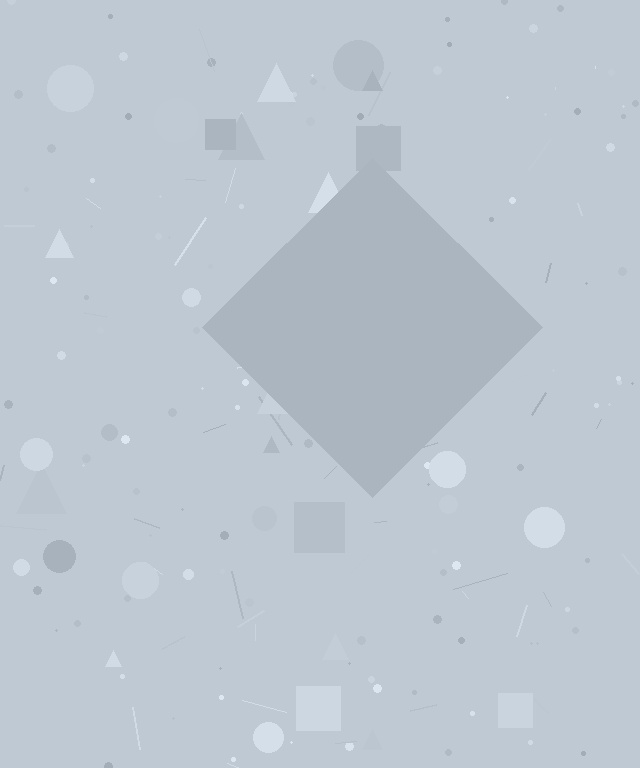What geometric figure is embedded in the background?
A diamond is embedded in the background.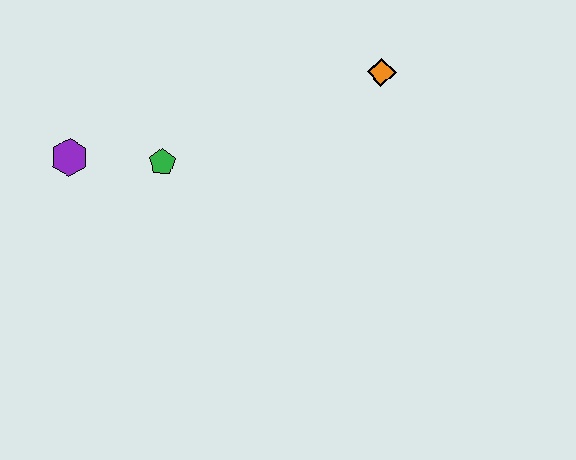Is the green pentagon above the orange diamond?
No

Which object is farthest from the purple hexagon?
The orange diamond is farthest from the purple hexagon.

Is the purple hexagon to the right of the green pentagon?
No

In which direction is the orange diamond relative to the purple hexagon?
The orange diamond is to the right of the purple hexagon.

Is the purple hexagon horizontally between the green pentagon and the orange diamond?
No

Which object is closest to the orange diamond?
The green pentagon is closest to the orange diamond.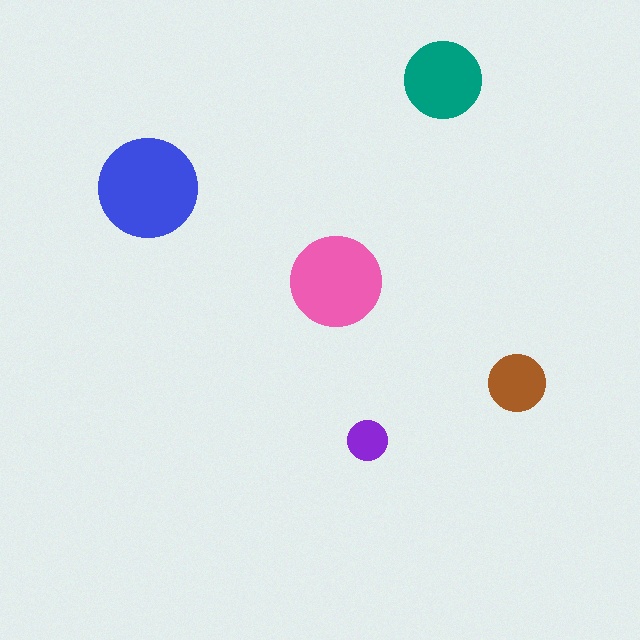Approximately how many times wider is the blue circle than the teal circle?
About 1.5 times wider.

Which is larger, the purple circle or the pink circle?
The pink one.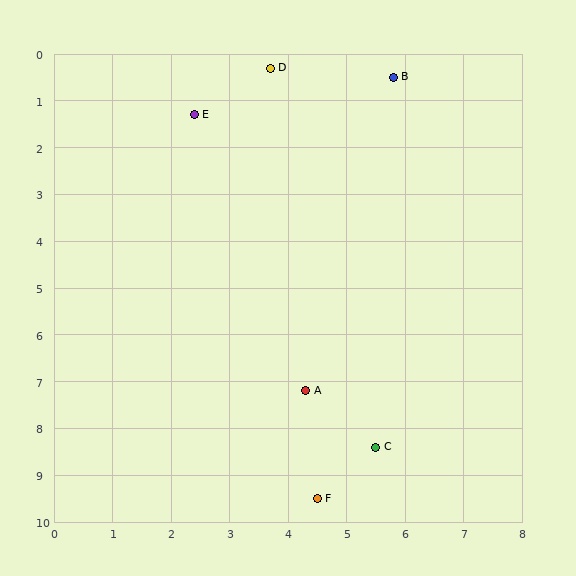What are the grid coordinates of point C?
Point C is at approximately (5.5, 8.4).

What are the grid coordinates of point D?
Point D is at approximately (3.7, 0.3).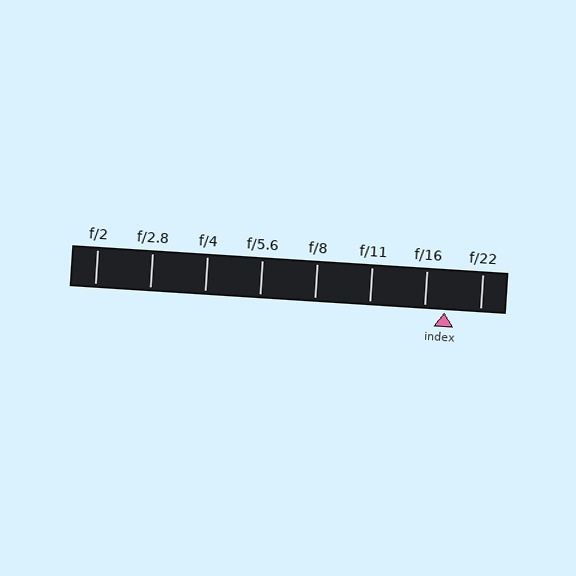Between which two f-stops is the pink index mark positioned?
The index mark is between f/16 and f/22.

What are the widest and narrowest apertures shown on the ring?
The widest aperture shown is f/2 and the narrowest is f/22.